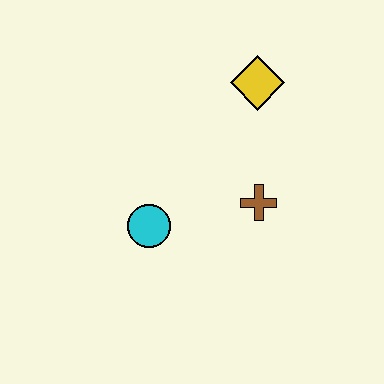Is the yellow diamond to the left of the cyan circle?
No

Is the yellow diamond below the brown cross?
No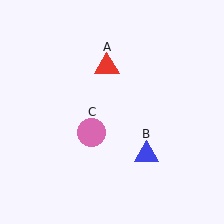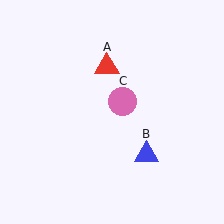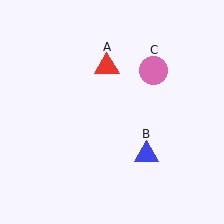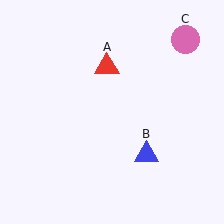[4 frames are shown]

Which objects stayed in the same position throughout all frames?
Red triangle (object A) and blue triangle (object B) remained stationary.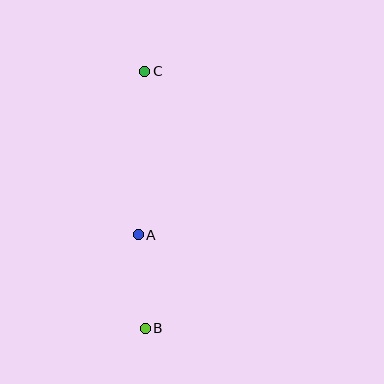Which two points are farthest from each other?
Points B and C are farthest from each other.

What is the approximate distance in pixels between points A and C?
The distance between A and C is approximately 164 pixels.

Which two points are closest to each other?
Points A and B are closest to each other.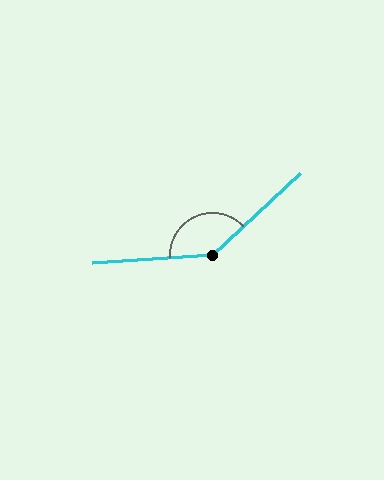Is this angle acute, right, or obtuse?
It is obtuse.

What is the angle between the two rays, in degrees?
Approximately 141 degrees.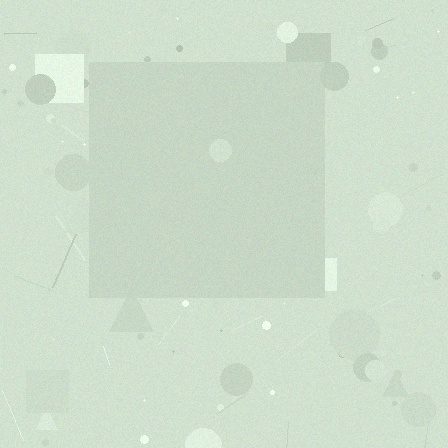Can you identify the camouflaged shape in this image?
The camouflaged shape is a square.